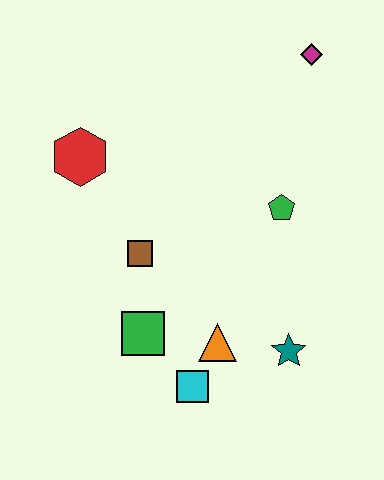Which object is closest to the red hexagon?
The brown square is closest to the red hexagon.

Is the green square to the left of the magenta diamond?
Yes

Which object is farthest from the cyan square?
The magenta diamond is farthest from the cyan square.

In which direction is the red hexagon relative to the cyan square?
The red hexagon is above the cyan square.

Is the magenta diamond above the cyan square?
Yes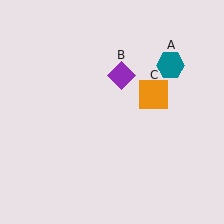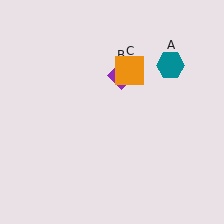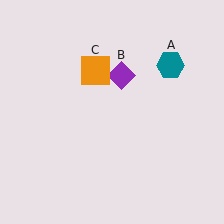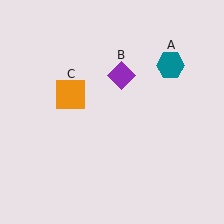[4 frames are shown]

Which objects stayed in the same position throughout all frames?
Teal hexagon (object A) and purple diamond (object B) remained stationary.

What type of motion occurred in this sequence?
The orange square (object C) rotated counterclockwise around the center of the scene.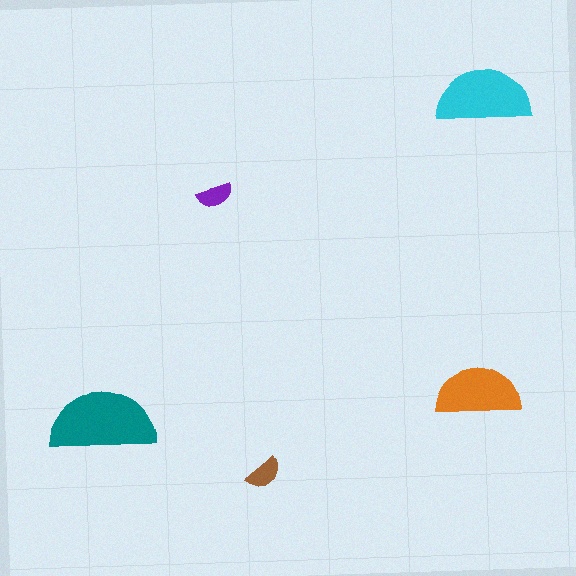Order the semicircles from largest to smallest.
the teal one, the cyan one, the orange one, the brown one, the purple one.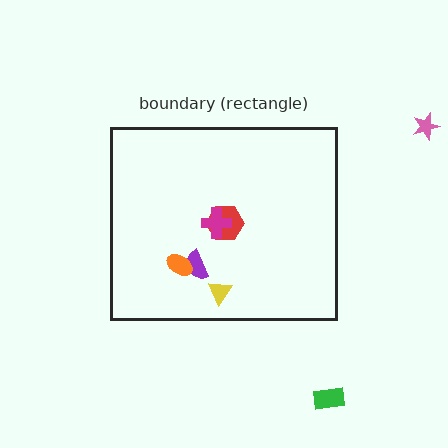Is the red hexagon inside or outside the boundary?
Inside.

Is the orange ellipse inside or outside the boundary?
Inside.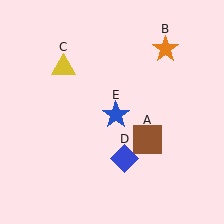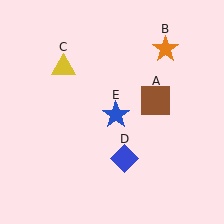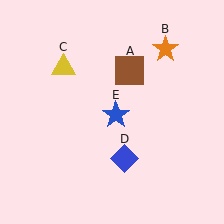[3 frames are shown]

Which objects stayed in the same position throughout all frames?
Orange star (object B) and yellow triangle (object C) and blue diamond (object D) and blue star (object E) remained stationary.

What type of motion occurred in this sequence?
The brown square (object A) rotated counterclockwise around the center of the scene.